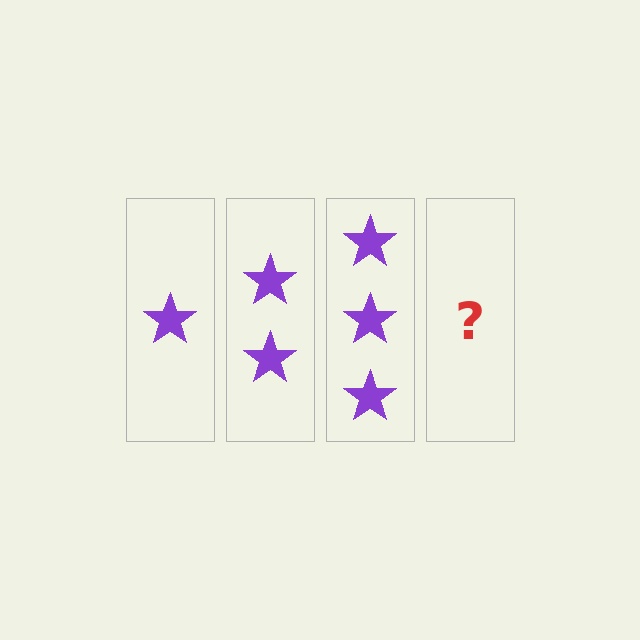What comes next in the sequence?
The next element should be 4 stars.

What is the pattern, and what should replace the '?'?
The pattern is that each step adds one more star. The '?' should be 4 stars.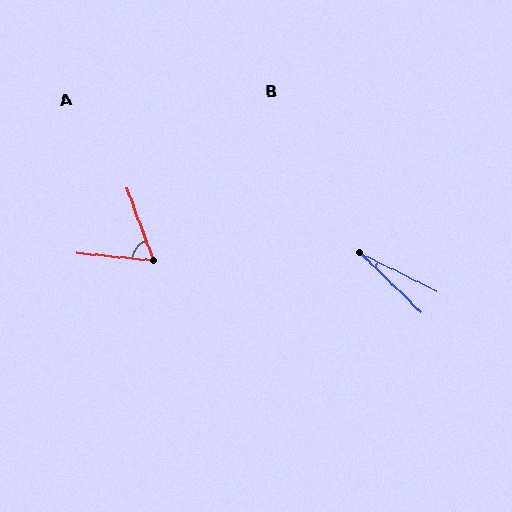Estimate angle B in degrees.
Approximately 18 degrees.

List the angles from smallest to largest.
B (18°), A (64°).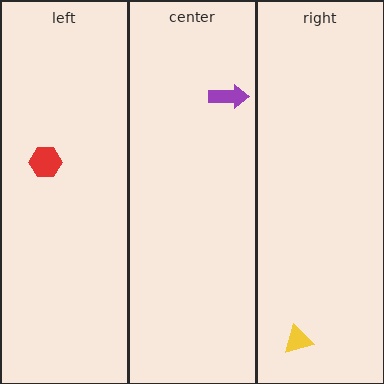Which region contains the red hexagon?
The left region.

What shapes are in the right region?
The yellow triangle.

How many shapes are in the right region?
1.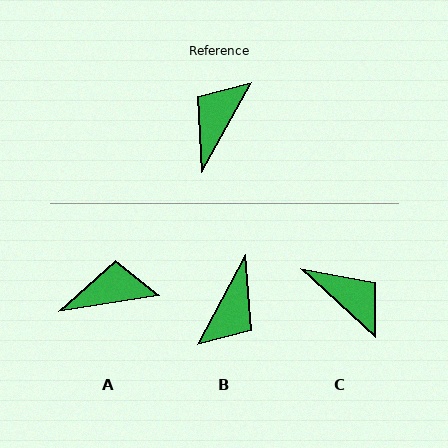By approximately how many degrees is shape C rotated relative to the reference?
Approximately 104 degrees clockwise.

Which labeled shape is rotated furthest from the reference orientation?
B, about 179 degrees away.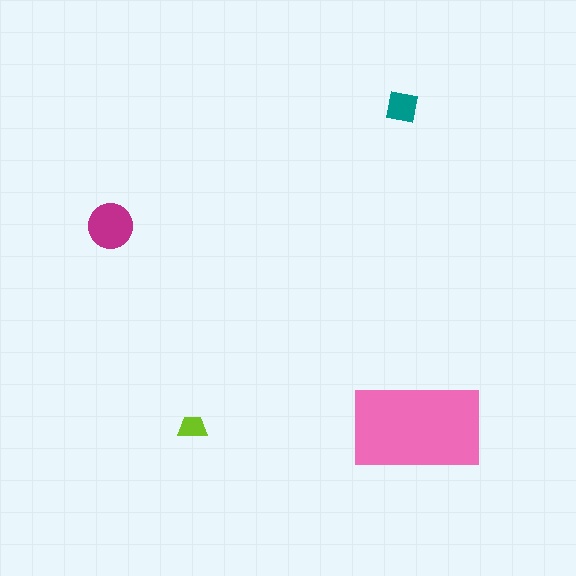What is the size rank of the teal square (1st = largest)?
3rd.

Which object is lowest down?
The pink rectangle is bottommost.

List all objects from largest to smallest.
The pink rectangle, the magenta circle, the teal square, the lime trapezoid.